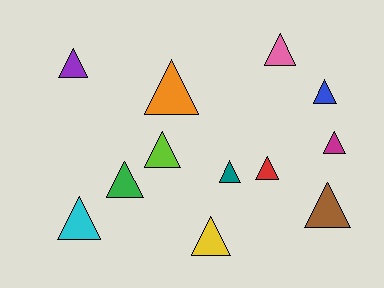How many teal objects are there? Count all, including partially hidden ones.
There is 1 teal object.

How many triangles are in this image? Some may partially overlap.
There are 12 triangles.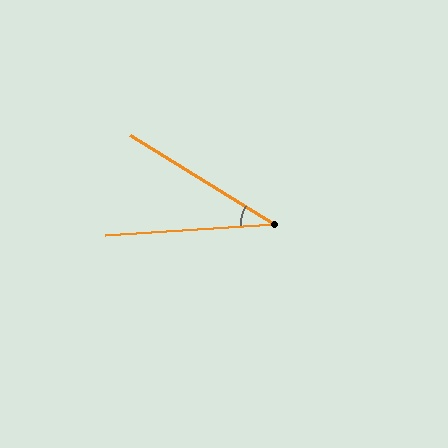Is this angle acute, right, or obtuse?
It is acute.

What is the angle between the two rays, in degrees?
Approximately 35 degrees.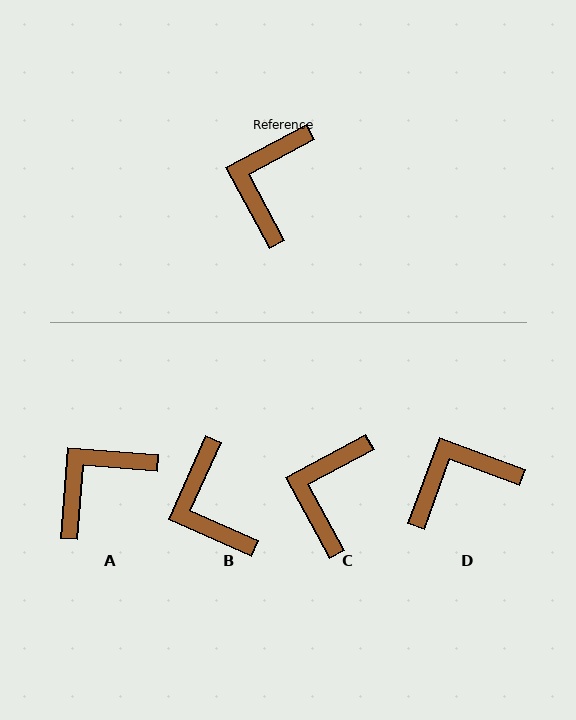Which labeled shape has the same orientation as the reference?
C.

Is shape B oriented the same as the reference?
No, it is off by about 38 degrees.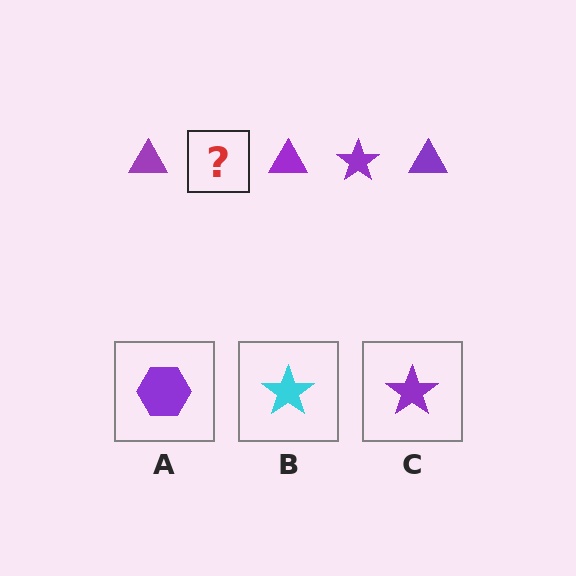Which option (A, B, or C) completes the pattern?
C.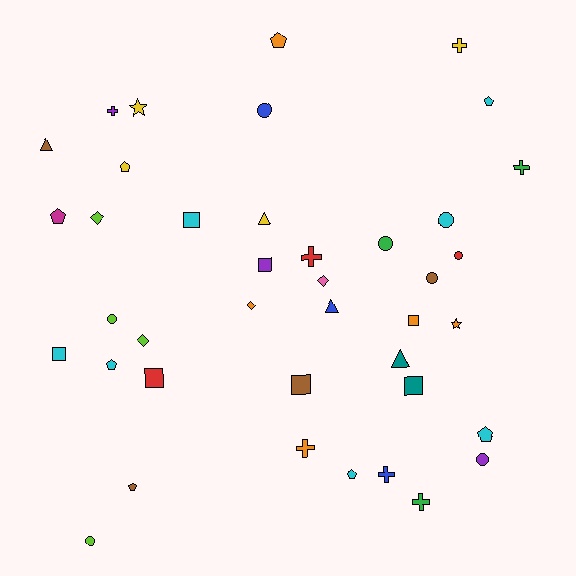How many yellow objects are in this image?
There are 4 yellow objects.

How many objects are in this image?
There are 40 objects.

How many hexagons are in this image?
There are no hexagons.